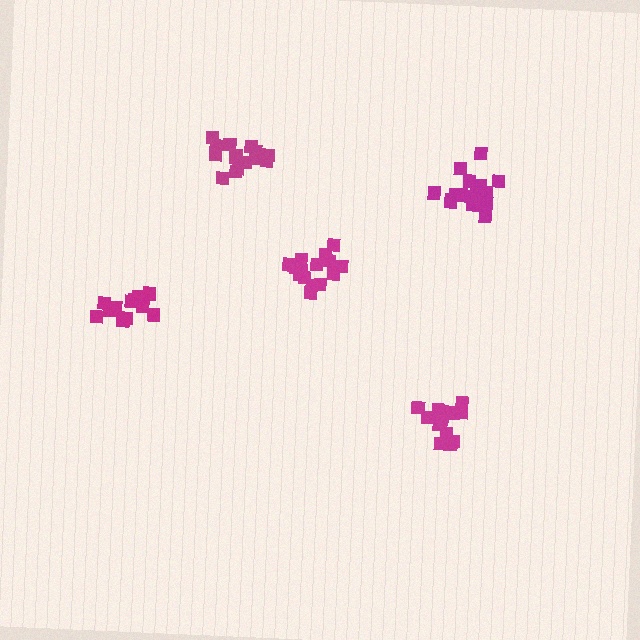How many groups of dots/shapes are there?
There are 5 groups.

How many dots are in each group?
Group 1: 15 dots, Group 2: 14 dots, Group 3: 15 dots, Group 4: 18 dots, Group 5: 17 dots (79 total).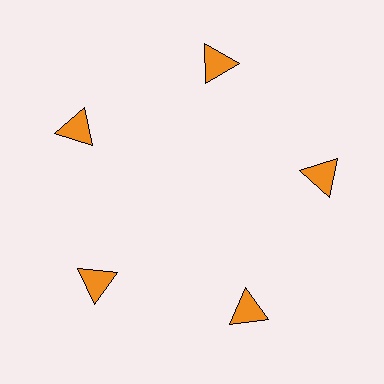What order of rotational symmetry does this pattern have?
This pattern has 5-fold rotational symmetry.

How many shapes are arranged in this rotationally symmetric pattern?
There are 5 shapes, arranged in 5 groups of 1.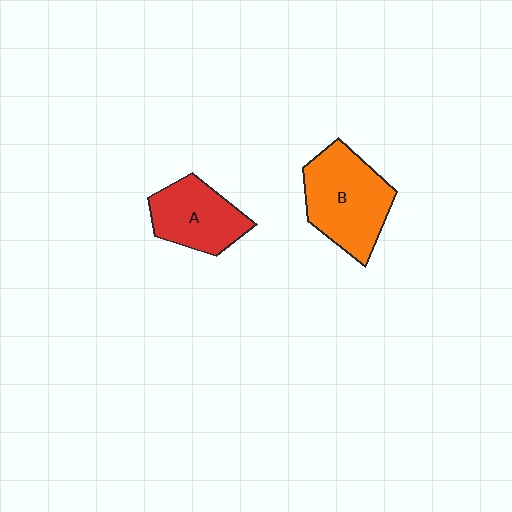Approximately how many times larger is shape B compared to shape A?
Approximately 1.3 times.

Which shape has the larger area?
Shape B (orange).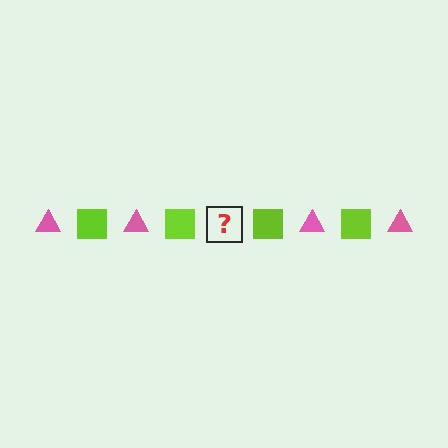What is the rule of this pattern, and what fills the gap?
The rule is that the pattern alternates between pink triangle and lime square. The gap should be filled with a pink triangle.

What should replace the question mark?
The question mark should be replaced with a pink triangle.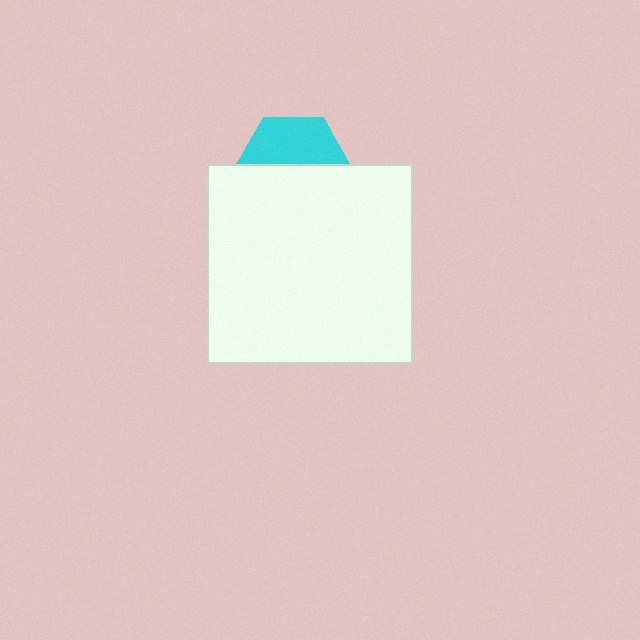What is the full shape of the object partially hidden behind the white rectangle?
The partially hidden object is a cyan hexagon.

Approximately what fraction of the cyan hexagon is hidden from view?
Roughly 57% of the cyan hexagon is hidden behind the white rectangle.